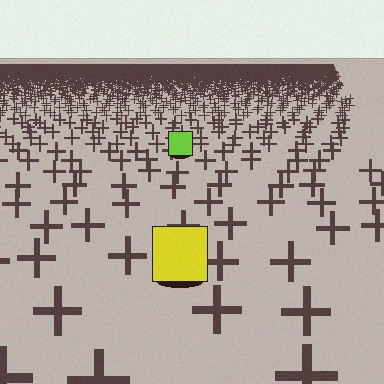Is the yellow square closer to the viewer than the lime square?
Yes. The yellow square is closer — you can tell from the texture gradient: the ground texture is coarser near it.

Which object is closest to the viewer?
The yellow square is closest. The texture marks near it are larger and more spread out.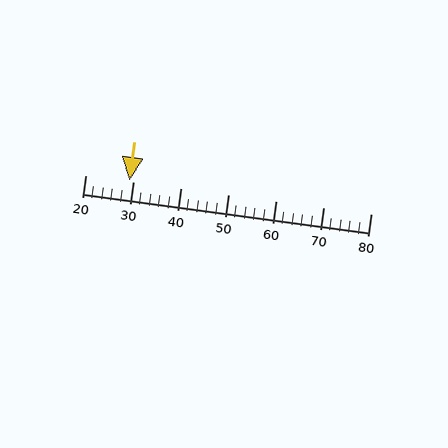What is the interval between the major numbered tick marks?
The major tick marks are spaced 10 units apart.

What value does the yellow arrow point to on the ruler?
The yellow arrow points to approximately 29.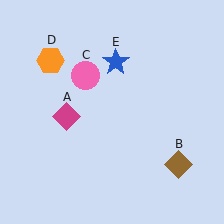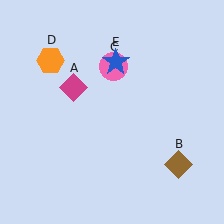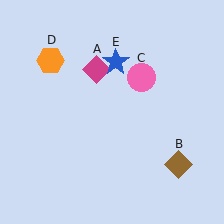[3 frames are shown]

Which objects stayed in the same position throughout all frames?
Brown diamond (object B) and orange hexagon (object D) and blue star (object E) remained stationary.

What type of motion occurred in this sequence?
The magenta diamond (object A), pink circle (object C) rotated clockwise around the center of the scene.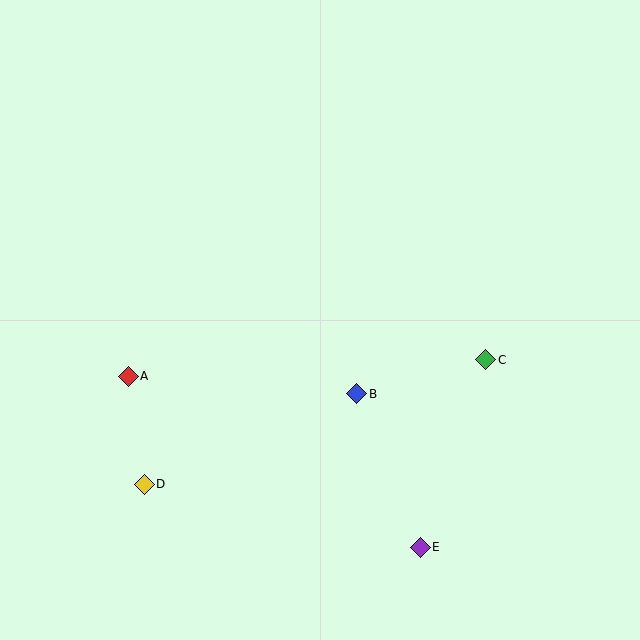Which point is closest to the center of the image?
Point B at (357, 394) is closest to the center.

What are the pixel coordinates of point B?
Point B is at (357, 394).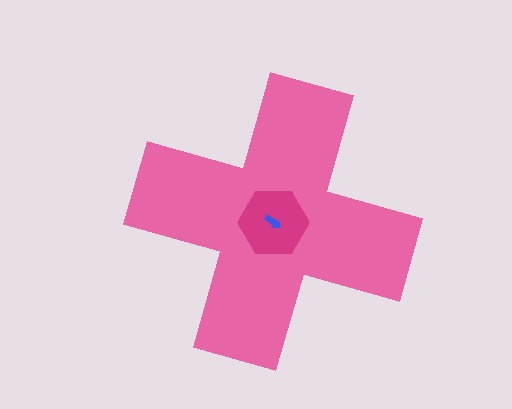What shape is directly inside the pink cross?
The magenta hexagon.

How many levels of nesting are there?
3.